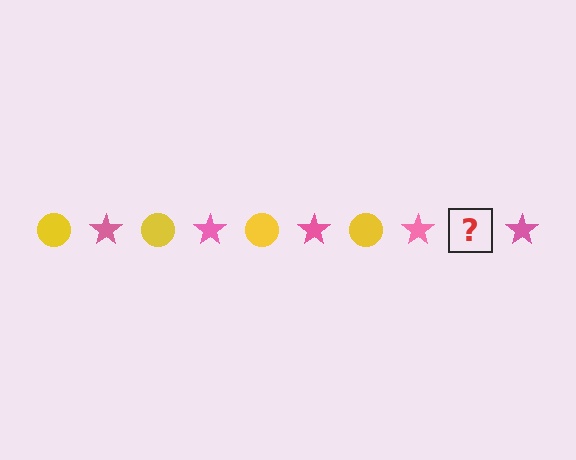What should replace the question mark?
The question mark should be replaced with a yellow circle.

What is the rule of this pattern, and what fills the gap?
The rule is that the pattern alternates between yellow circle and pink star. The gap should be filled with a yellow circle.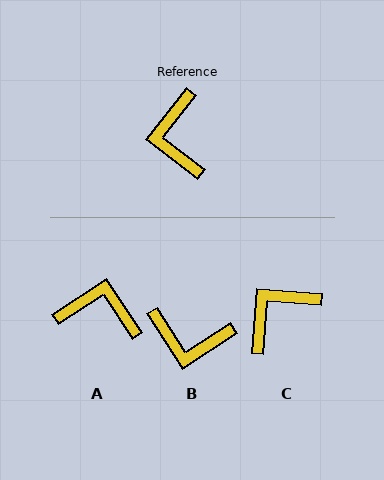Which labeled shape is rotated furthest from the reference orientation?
A, about 109 degrees away.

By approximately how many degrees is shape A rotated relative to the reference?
Approximately 109 degrees clockwise.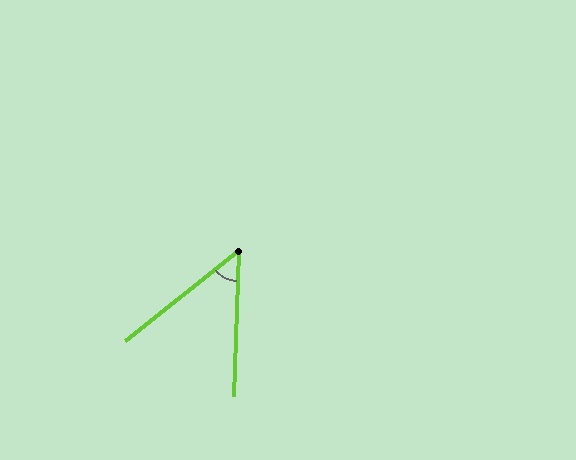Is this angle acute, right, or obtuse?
It is acute.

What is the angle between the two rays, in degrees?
Approximately 50 degrees.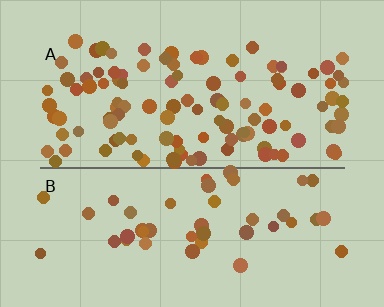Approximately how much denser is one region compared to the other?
Approximately 2.4× — region A over region B.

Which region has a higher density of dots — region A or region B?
A (the top).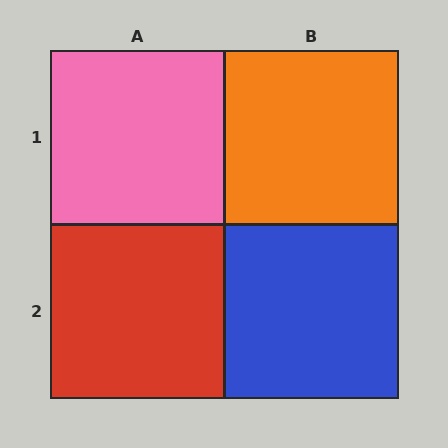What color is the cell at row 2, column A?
Red.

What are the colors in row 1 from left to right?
Pink, orange.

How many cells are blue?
1 cell is blue.